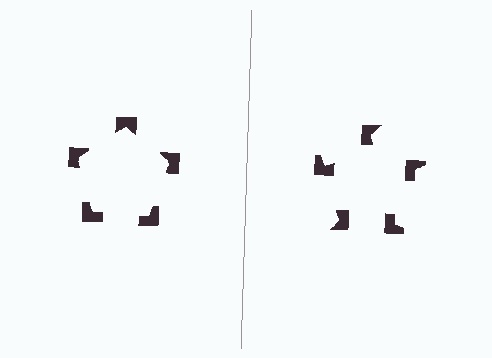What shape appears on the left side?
An illusory pentagon.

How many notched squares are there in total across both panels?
10 — 5 on each side.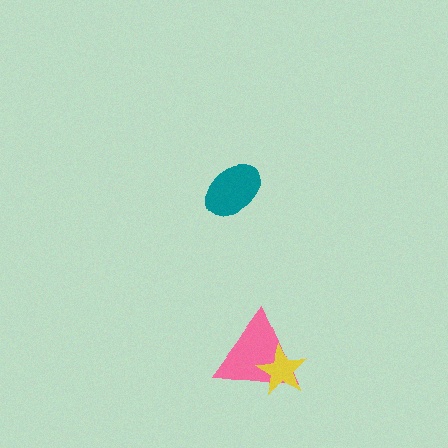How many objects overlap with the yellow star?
1 object overlaps with the yellow star.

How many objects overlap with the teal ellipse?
0 objects overlap with the teal ellipse.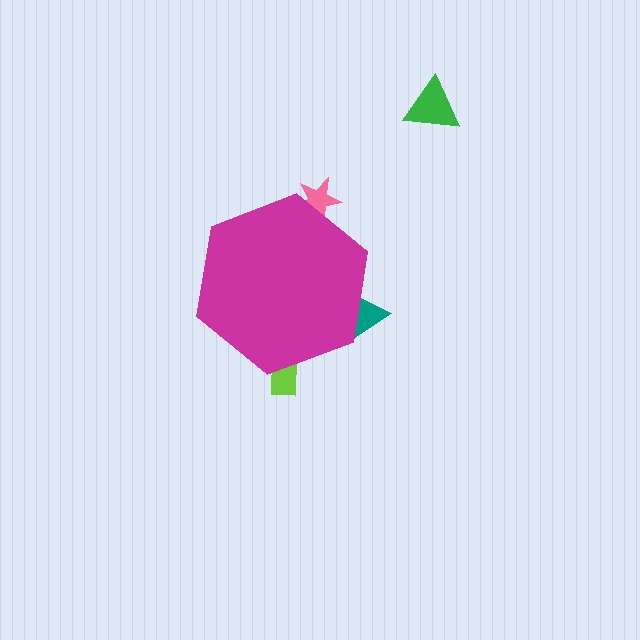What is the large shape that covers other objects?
A magenta hexagon.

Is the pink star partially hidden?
Yes, the pink star is partially hidden behind the magenta hexagon.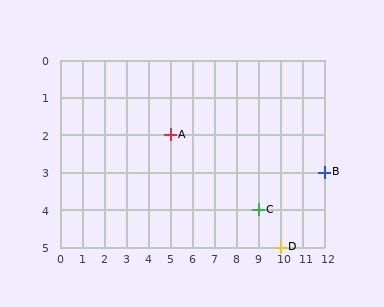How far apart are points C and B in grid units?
Points C and B are 3 columns and 1 row apart (about 3.2 grid units diagonally).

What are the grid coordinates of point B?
Point B is at grid coordinates (12, 3).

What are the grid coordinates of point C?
Point C is at grid coordinates (9, 4).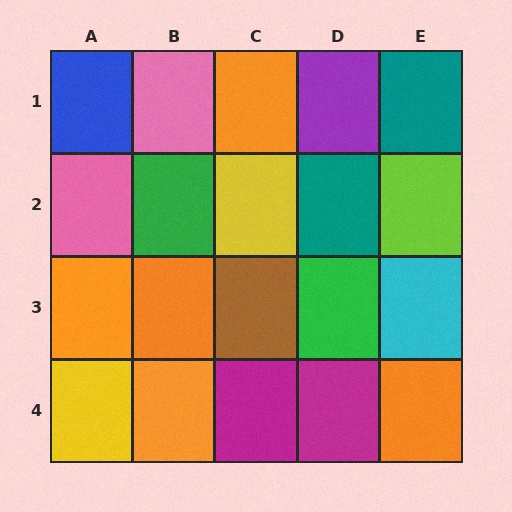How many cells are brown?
1 cell is brown.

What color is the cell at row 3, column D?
Green.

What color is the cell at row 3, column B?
Orange.